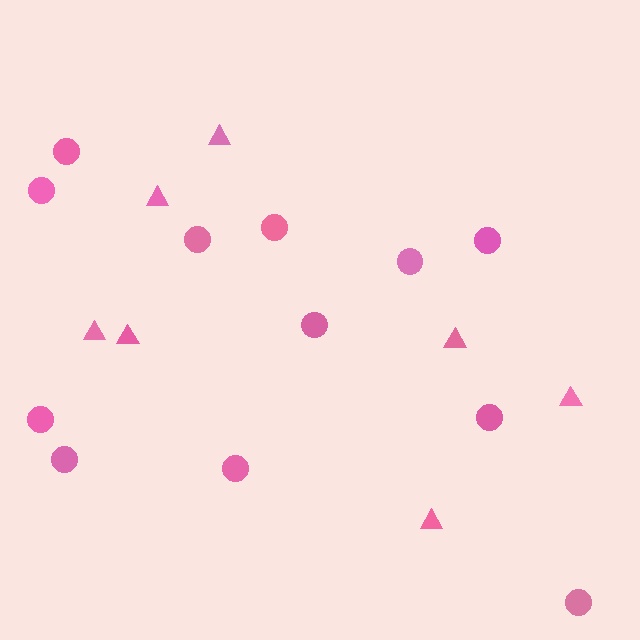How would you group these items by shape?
There are 2 groups: one group of triangles (7) and one group of circles (12).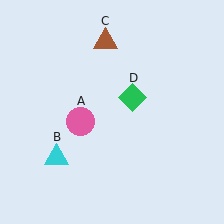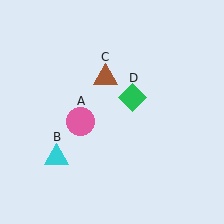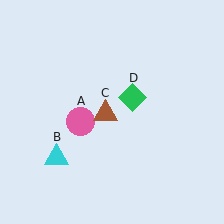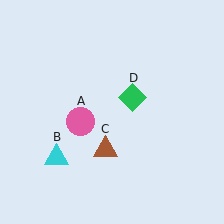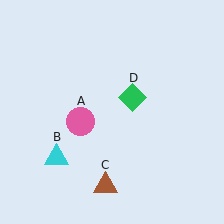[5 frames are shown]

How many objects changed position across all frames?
1 object changed position: brown triangle (object C).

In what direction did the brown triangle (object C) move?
The brown triangle (object C) moved down.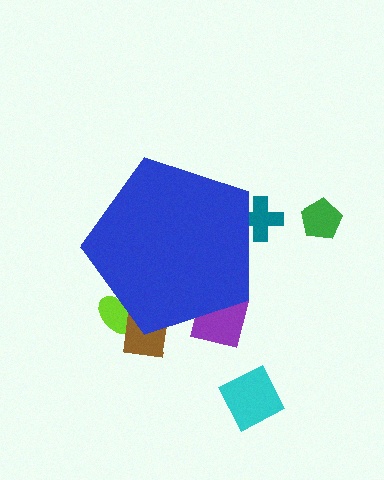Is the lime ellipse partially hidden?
Yes, the lime ellipse is partially hidden behind the blue pentagon.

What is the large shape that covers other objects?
A blue pentagon.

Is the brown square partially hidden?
Yes, the brown square is partially hidden behind the blue pentagon.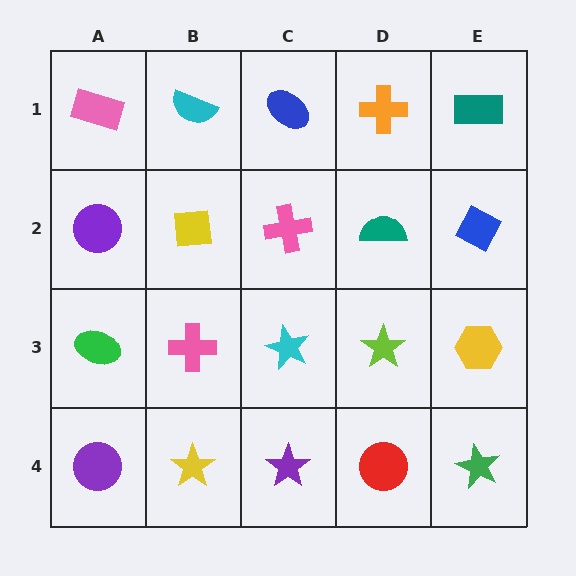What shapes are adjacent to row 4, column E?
A yellow hexagon (row 3, column E), a red circle (row 4, column D).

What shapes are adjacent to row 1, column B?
A yellow square (row 2, column B), a pink rectangle (row 1, column A), a blue ellipse (row 1, column C).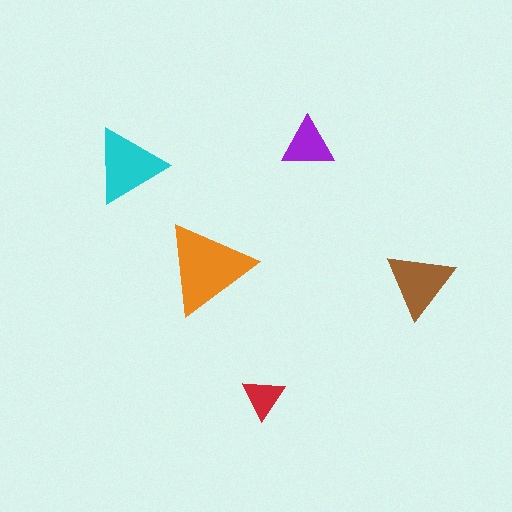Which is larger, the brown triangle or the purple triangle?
The brown one.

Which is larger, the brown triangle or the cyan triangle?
The cyan one.